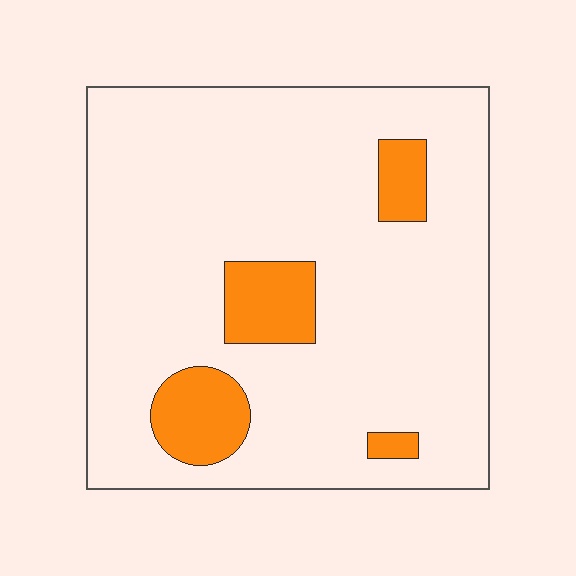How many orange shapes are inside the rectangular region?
4.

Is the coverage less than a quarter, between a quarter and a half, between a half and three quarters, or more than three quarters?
Less than a quarter.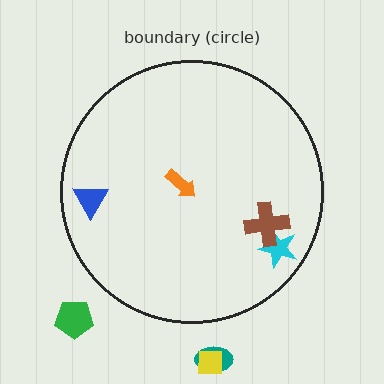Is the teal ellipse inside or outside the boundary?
Outside.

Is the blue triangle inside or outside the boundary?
Inside.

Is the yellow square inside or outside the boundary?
Outside.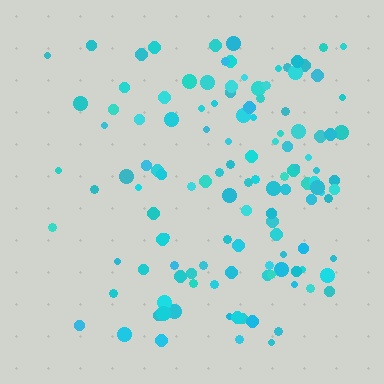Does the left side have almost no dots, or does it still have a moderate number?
Still a moderate number, just noticeably fewer than the right.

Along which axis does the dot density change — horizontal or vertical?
Horizontal.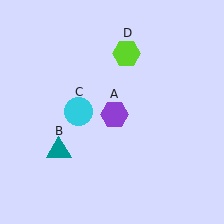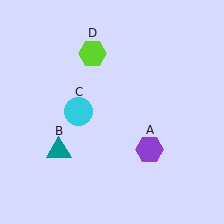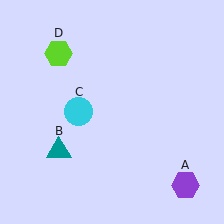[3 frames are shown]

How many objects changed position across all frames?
2 objects changed position: purple hexagon (object A), lime hexagon (object D).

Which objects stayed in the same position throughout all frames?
Teal triangle (object B) and cyan circle (object C) remained stationary.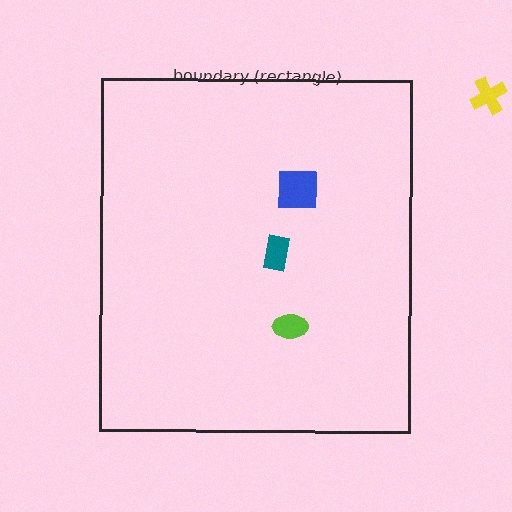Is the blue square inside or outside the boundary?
Inside.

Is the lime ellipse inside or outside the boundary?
Inside.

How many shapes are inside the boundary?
3 inside, 1 outside.